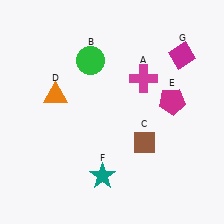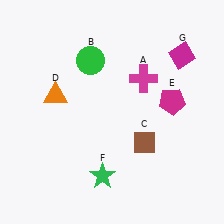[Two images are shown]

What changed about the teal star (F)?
In Image 1, F is teal. In Image 2, it changed to green.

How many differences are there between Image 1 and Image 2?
There is 1 difference between the two images.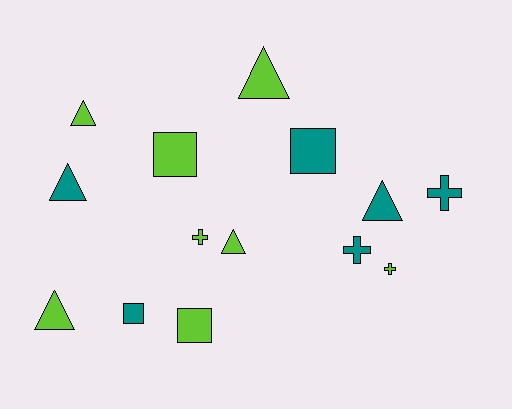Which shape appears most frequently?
Triangle, with 6 objects.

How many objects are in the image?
There are 14 objects.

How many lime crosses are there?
There are 2 lime crosses.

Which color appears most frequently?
Lime, with 8 objects.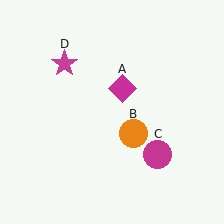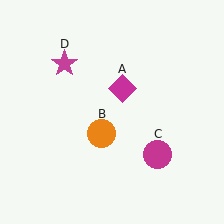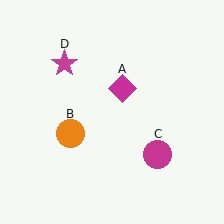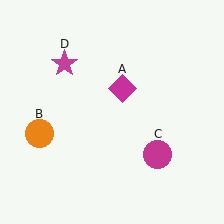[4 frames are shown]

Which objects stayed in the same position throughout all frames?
Magenta diamond (object A) and magenta circle (object C) and magenta star (object D) remained stationary.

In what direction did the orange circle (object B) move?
The orange circle (object B) moved left.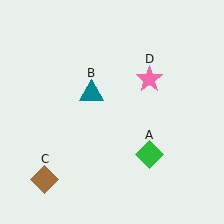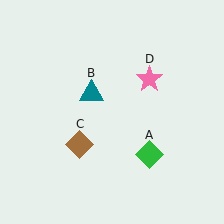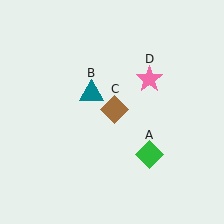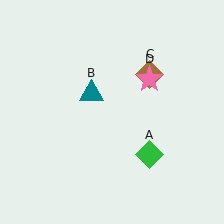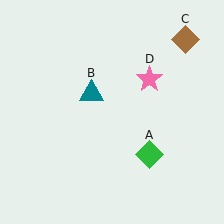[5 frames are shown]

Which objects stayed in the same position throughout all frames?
Green diamond (object A) and teal triangle (object B) and pink star (object D) remained stationary.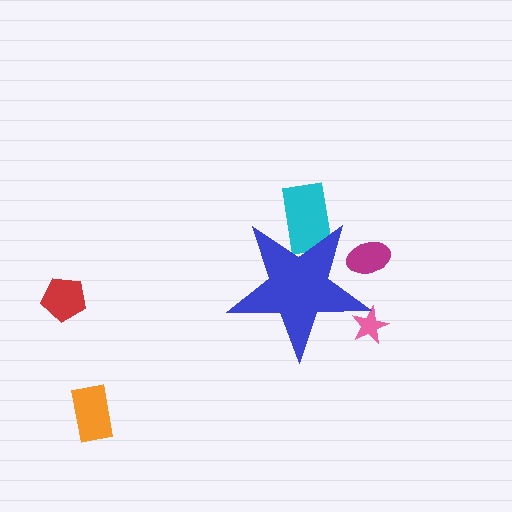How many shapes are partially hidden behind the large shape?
3 shapes are partially hidden.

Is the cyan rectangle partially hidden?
Yes, the cyan rectangle is partially hidden behind the blue star.